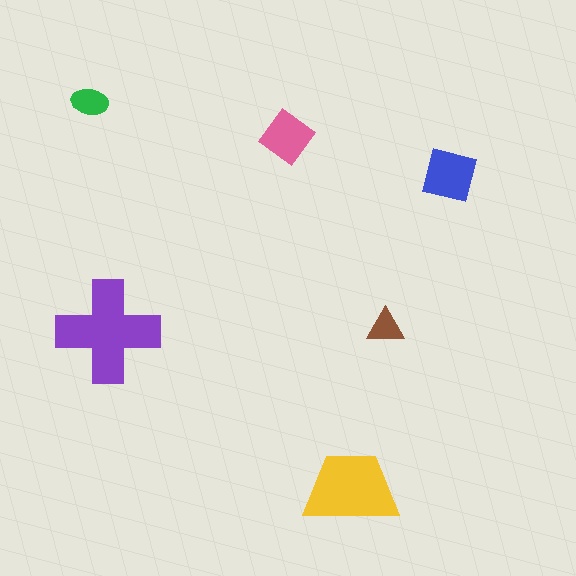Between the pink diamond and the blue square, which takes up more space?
The blue square.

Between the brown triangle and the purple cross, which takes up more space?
The purple cross.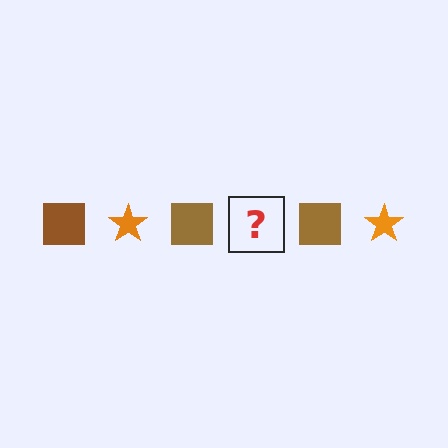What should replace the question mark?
The question mark should be replaced with an orange star.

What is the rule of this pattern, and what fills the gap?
The rule is that the pattern alternates between brown square and orange star. The gap should be filled with an orange star.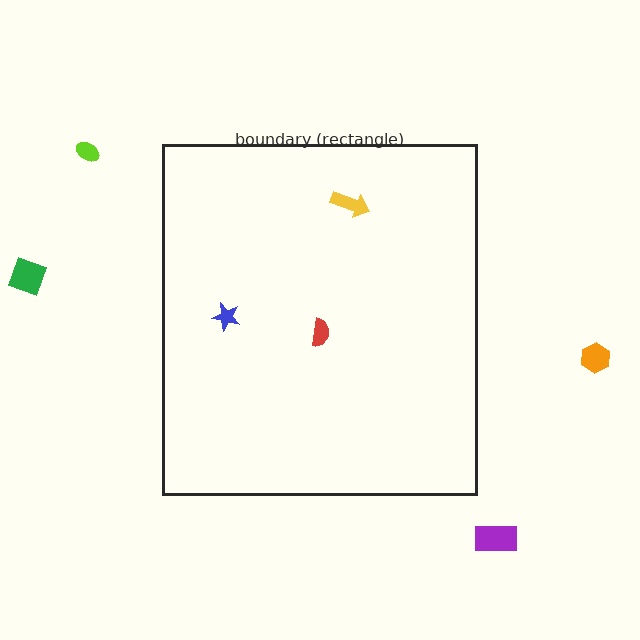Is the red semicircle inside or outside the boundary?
Inside.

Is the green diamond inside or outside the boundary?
Outside.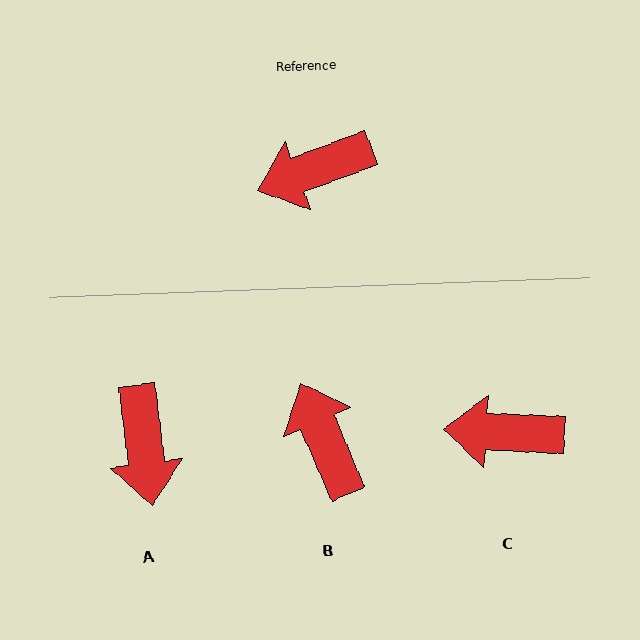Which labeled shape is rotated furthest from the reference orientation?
B, about 88 degrees away.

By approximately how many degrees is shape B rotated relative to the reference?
Approximately 88 degrees clockwise.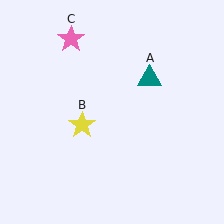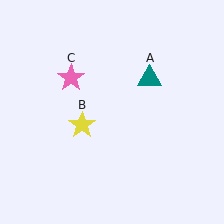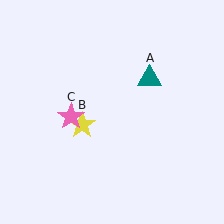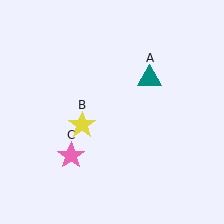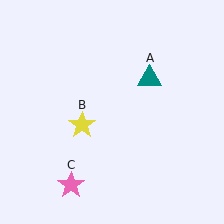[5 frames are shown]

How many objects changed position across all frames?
1 object changed position: pink star (object C).